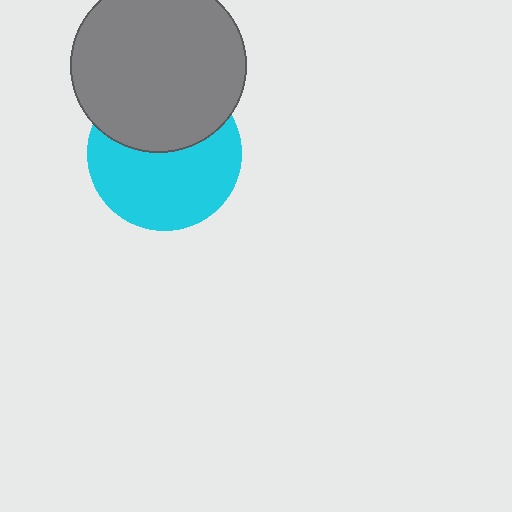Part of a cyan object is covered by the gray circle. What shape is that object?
It is a circle.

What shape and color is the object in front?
The object in front is a gray circle.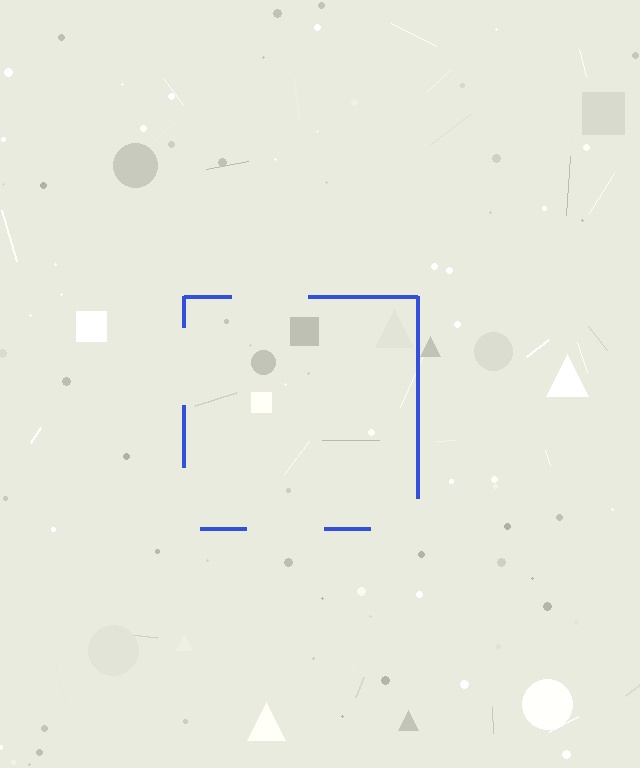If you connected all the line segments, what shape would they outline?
They would outline a square.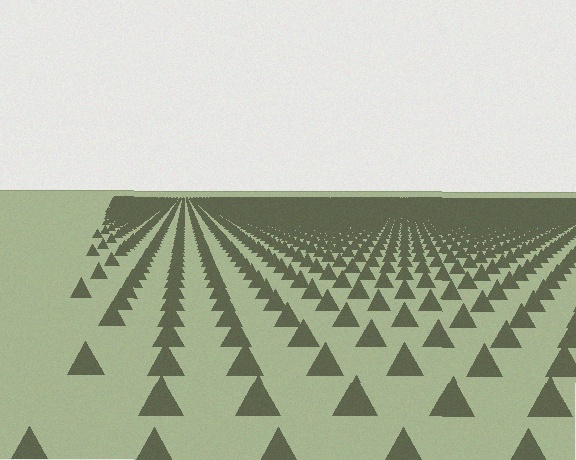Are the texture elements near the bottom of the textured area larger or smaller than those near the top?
Larger. Near the bottom, elements are closer to the viewer and appear at a bigger on-screen size.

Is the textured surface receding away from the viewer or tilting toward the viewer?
The surface is receding away from the viewer. Texture elements get smaller and denser toward the top.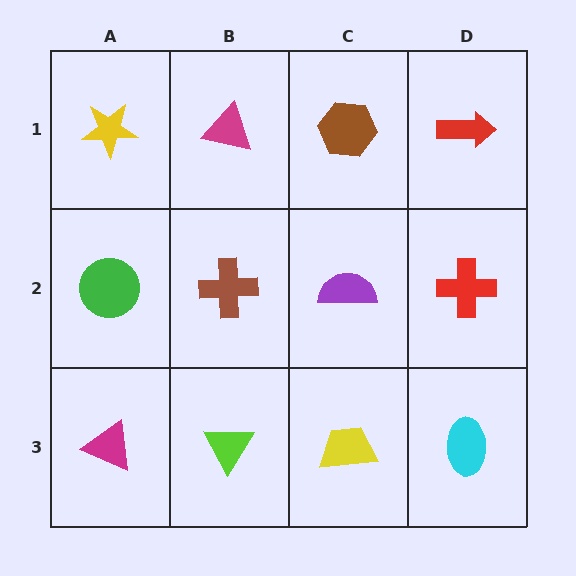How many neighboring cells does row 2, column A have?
3.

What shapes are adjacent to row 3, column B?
A brown cross (row 2, column B), a magenta triangle (row 3, column A), a yellow trapezoid (row 3, column C).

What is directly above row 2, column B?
A magenta triangle.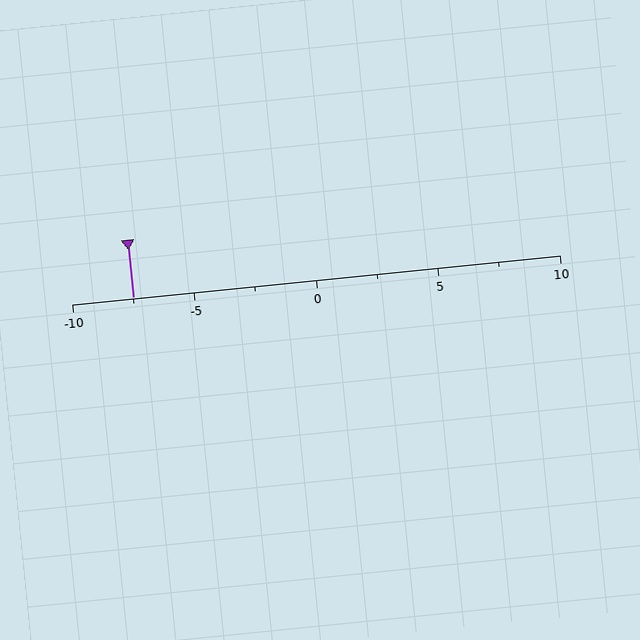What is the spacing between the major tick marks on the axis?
The major ticks are spaced 5 apart.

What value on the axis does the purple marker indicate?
The marker indicates approximately -7.5.